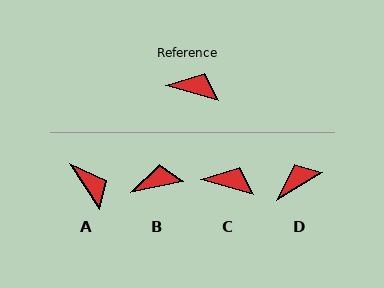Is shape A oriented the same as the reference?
No, it is off by about 42 degrees.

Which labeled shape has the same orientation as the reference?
C.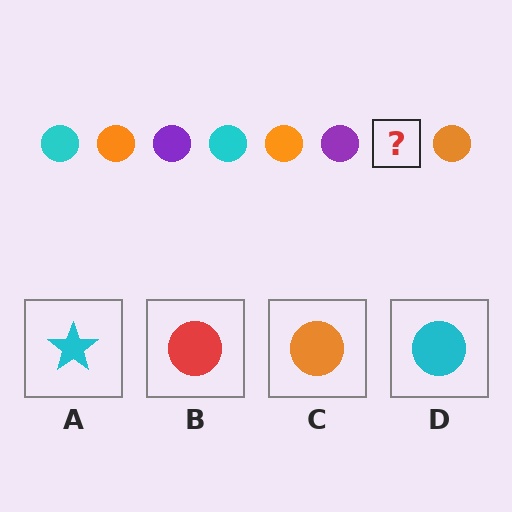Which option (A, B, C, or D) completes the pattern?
D.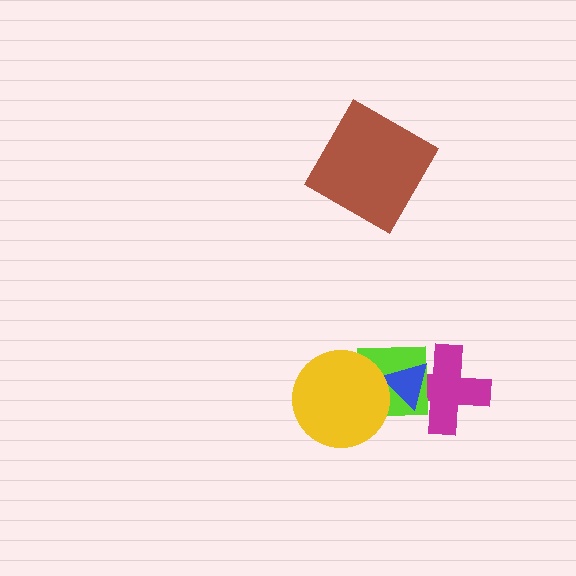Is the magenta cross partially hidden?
Yes, it is partially covered by another shape.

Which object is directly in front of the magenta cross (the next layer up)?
The lime square is directly in front of the magenta cross.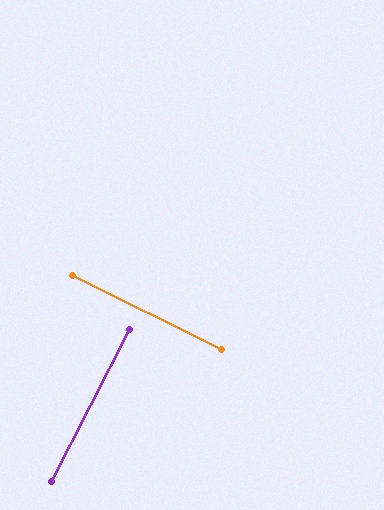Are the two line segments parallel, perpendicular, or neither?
Perpendicular — they meet at approximately 89°.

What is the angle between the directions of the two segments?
Approximately 89 degrees.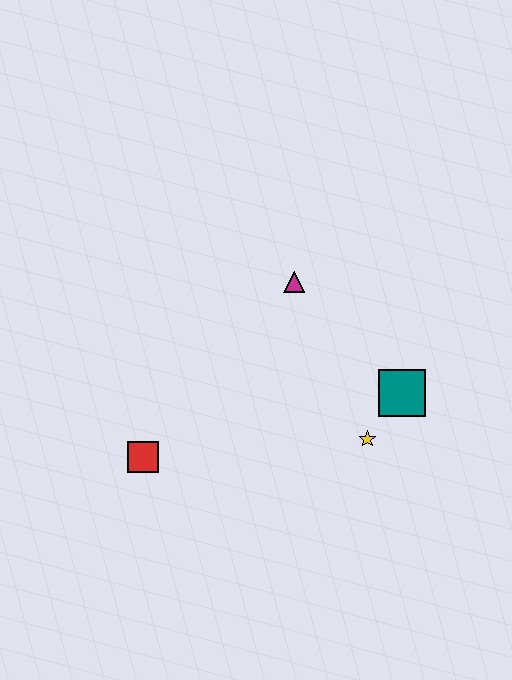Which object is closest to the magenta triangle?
The teal square is closest to the magenta triangle.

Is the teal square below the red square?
No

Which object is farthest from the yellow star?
The red square is farthest from the yellow star.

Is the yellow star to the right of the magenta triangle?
Yes